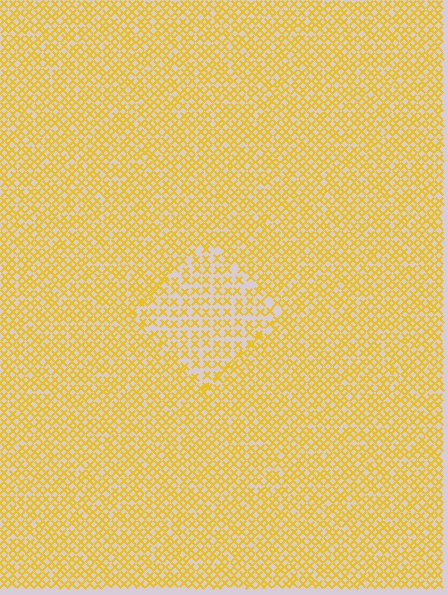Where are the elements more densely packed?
The elements are more densely packed outside the diamond boundary.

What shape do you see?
I see a diamond.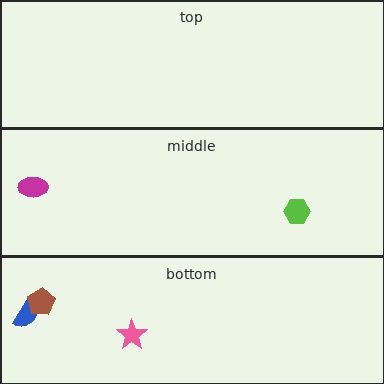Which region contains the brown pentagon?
The bottom region.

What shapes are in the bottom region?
The blue semicircle, the pink star, the brown pentagon.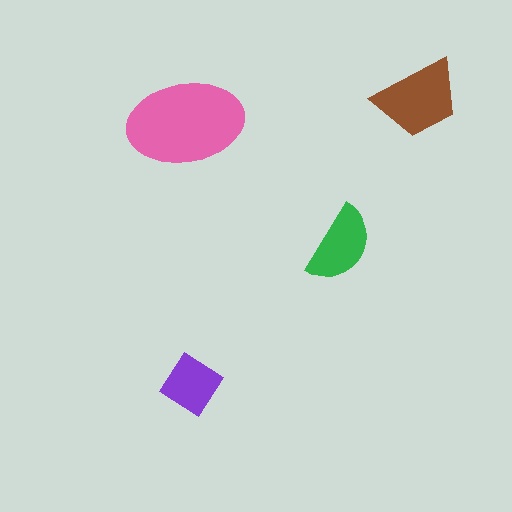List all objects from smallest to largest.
The purple diamond, the green semicircle, the brown trapezoid, the pink ellipse.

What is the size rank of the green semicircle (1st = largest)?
3rd.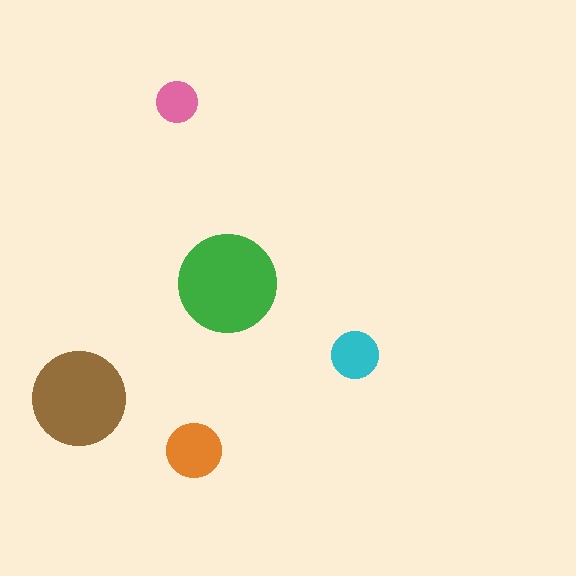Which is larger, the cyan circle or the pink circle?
The cyan one.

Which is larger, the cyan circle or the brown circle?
The brown one.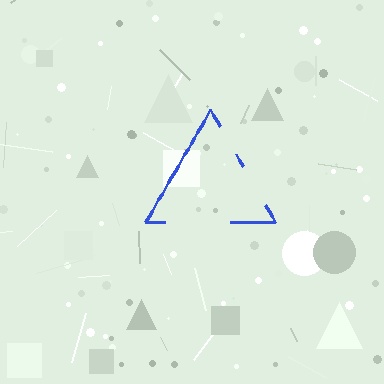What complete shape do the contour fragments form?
The contour fragments form a triangle.